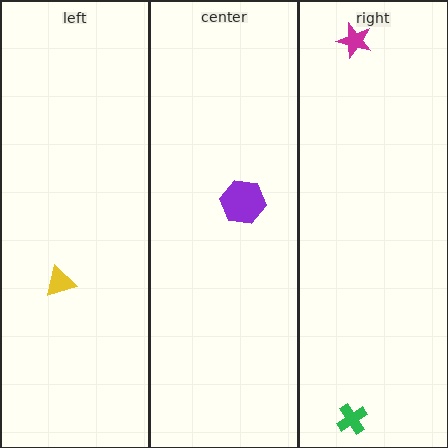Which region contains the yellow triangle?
The left region.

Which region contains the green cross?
The right region.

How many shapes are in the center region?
1.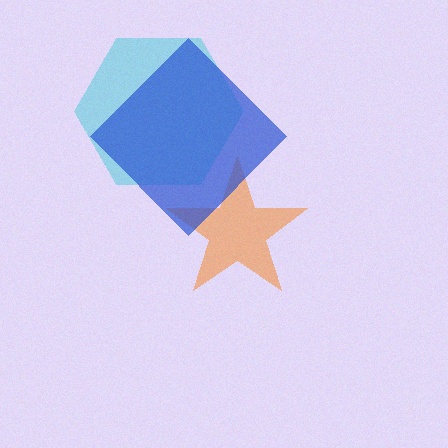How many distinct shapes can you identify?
There are 3 distinct shapes: an orange star, a cyan hexagon, a blue diamond.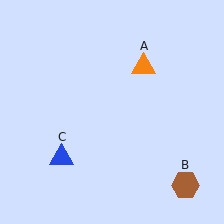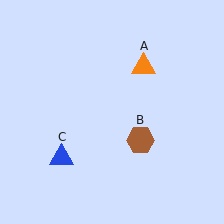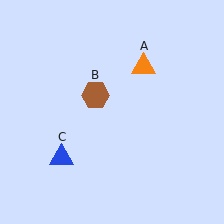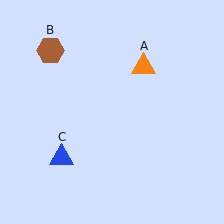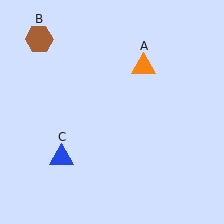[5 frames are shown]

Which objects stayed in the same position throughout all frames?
Orange triangle (object A) and blue triangle (object C) remained stationary.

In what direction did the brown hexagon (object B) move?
The brown hexagon (object B) moved up and to the left.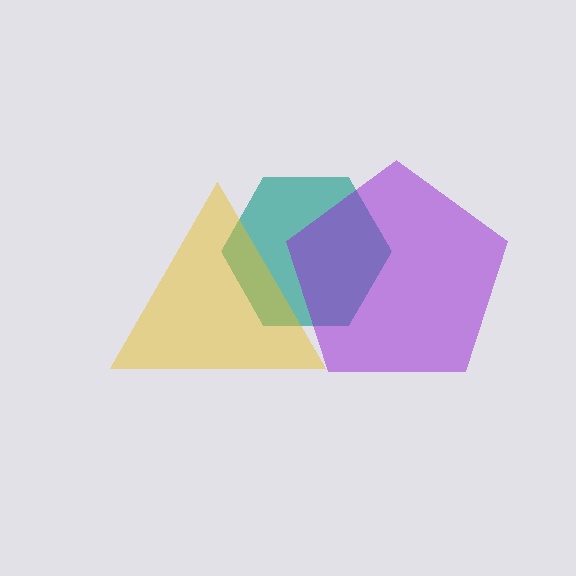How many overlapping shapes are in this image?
There are 3 overlapping shapes in the image.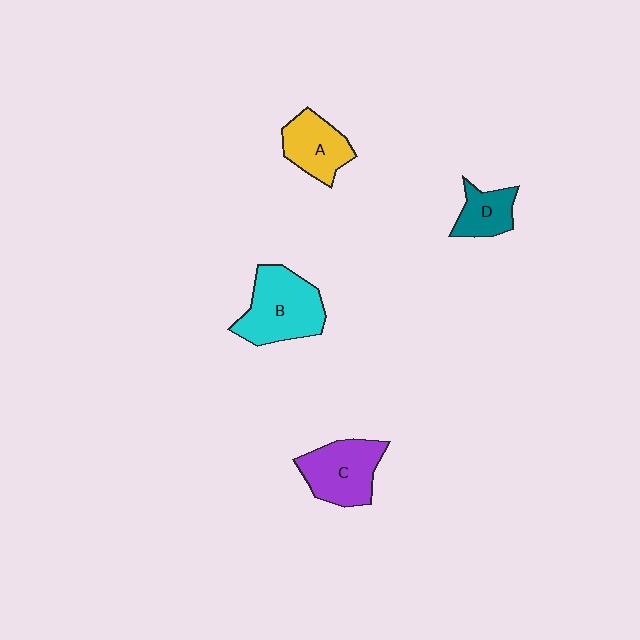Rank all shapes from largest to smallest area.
From largest to smallest: B (cyan), C (purple), A (yellow), D (teal).